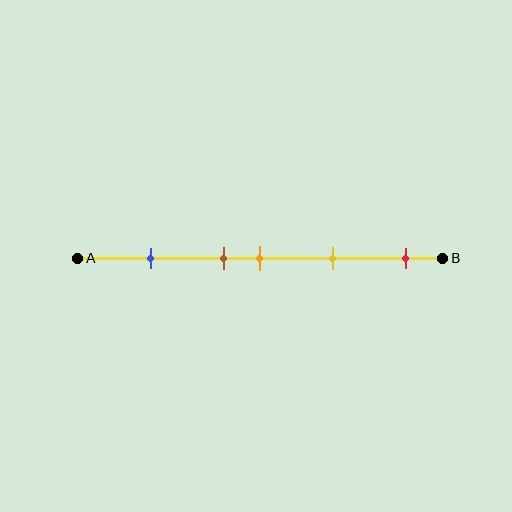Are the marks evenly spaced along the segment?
No, the marks are not evenly spaced.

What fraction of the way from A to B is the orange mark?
The orange mark is approximately 50% (0.5) of the way from A to B.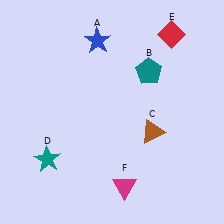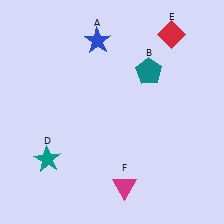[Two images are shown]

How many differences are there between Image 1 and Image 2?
There is 1 difference between the two images.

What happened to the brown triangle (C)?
The brown triangle (C) was removed in Image 2. It was in the bottom-right area of Image 1.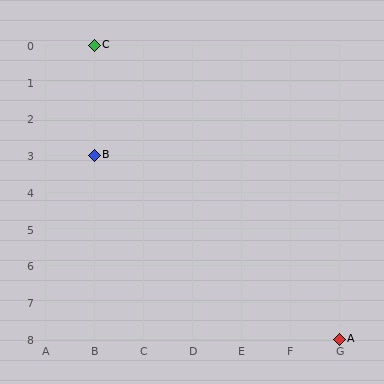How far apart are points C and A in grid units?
Points C and A are 5 columns and 8 rows apart (about 9.4 grid units diagonally).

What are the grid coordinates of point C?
Point C is at grid coordinates (B, 0).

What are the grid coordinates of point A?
Point A is at grid coordinates (G, 8).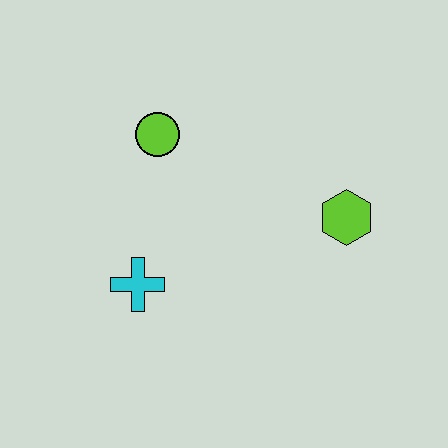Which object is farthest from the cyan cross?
The lime hexagon is farthest from the cyan cross.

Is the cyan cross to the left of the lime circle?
Yes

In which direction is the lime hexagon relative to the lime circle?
The lime hexagon is to the right of the lime circle.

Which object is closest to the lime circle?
The cyan cross is closest to the lime circle.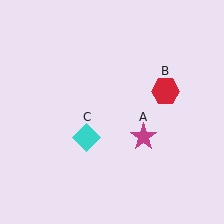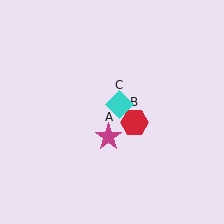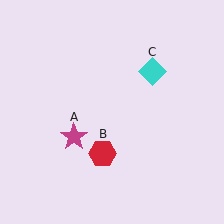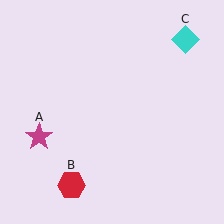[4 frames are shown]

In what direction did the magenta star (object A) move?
The magenta star (object A) moved left.